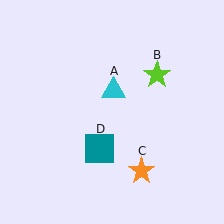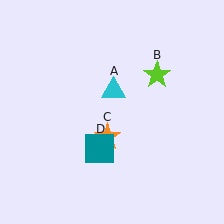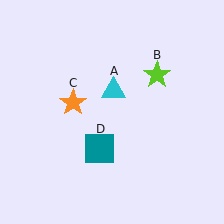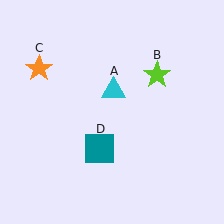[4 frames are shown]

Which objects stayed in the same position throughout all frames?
Cyan triangle (object A) and lime star (object B) and teal square (object D) remained stationary.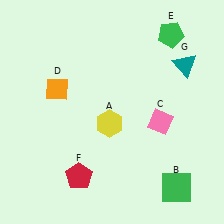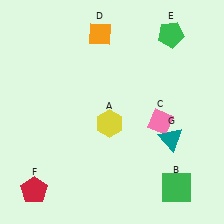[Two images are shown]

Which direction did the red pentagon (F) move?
The red pentagon (F) moved left.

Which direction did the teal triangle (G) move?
The teal triangle (G) moved down.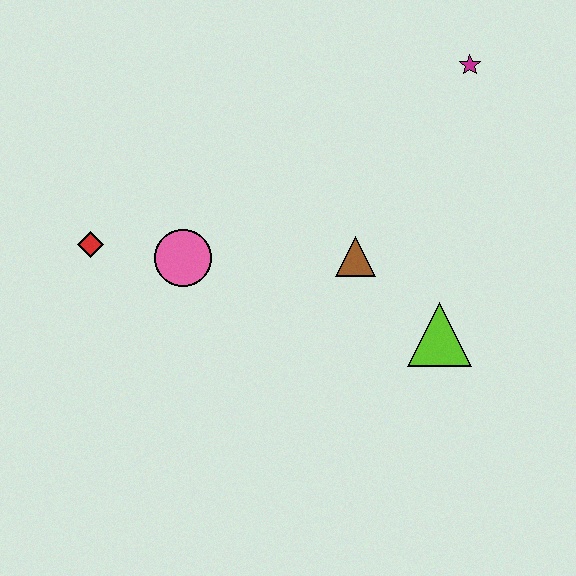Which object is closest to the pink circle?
The red diamond is closest to the pink circle.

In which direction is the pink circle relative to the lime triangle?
The pink circle is to the left of the lime triangle.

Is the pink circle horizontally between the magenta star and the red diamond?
Yes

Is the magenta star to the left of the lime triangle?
No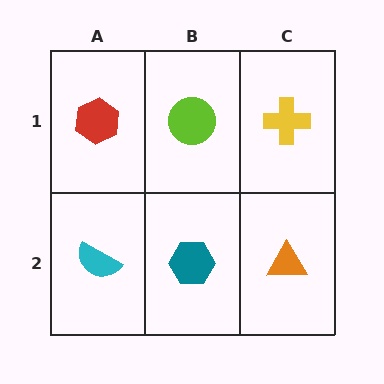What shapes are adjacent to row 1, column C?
An orange triangle (row 2, column C), a lime circle (row 1, column B).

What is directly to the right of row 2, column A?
A teal hexagon.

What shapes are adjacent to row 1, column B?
A teal hexagon (row 2, column B), a red hexagon (row 1, column A), a yellow cross (row 1, column C).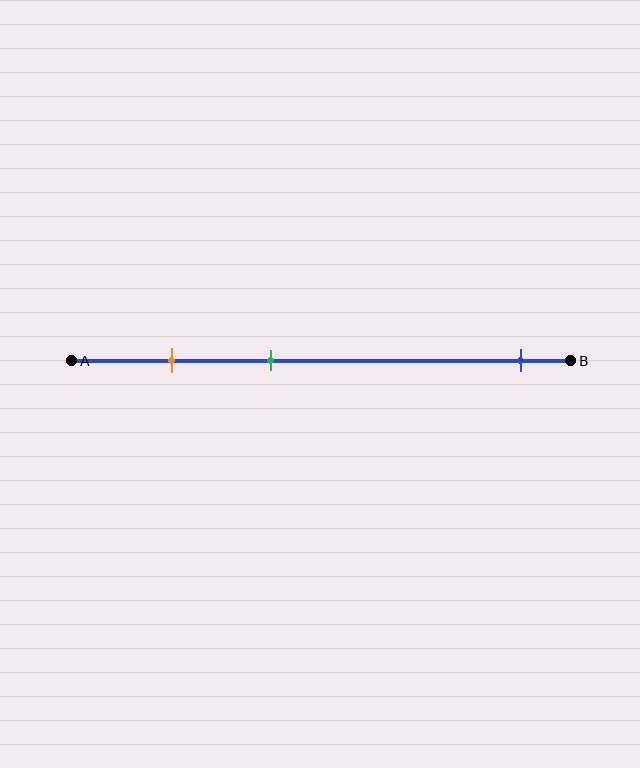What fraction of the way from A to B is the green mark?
The green mark is approximately 40% (0.4) of the way from A to B.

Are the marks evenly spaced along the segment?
No, the marks are not evenly spaced.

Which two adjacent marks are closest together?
The orange and green marks are the closest adjacent pair.